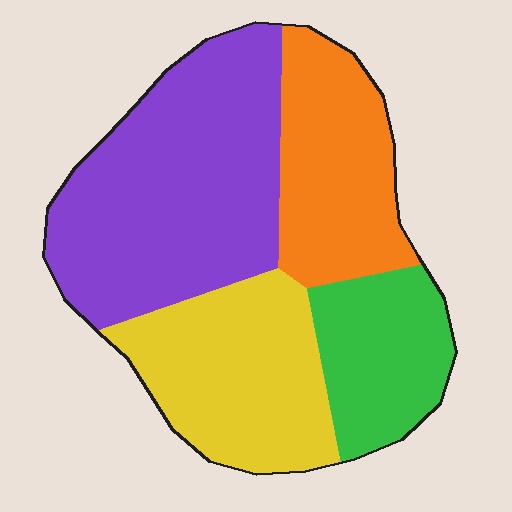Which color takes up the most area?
Purple, at roughly 40%.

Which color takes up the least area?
Green, at roughly 15%.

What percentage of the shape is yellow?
Yellow takes up about one quarter (1/4) of the shape.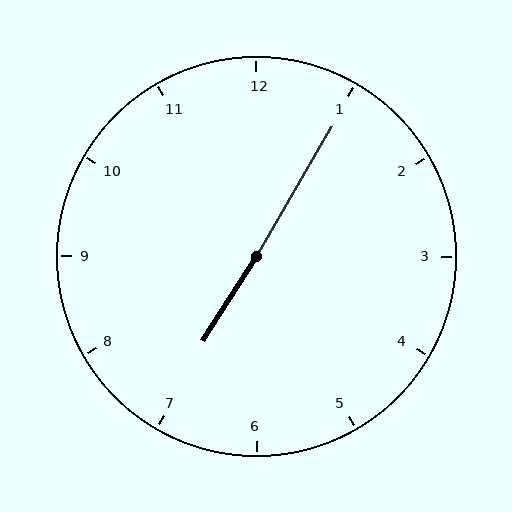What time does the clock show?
7:05.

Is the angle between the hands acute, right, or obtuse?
It is obtuse.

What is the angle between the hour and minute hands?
Approximately 178 degrees.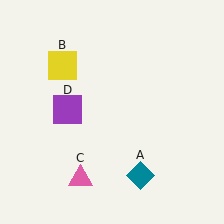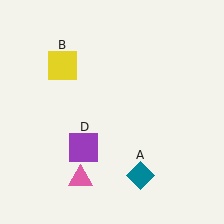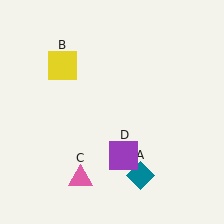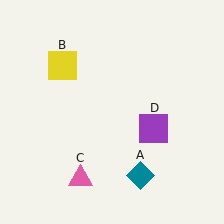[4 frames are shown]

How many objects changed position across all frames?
1 object changed position: purple square (object D).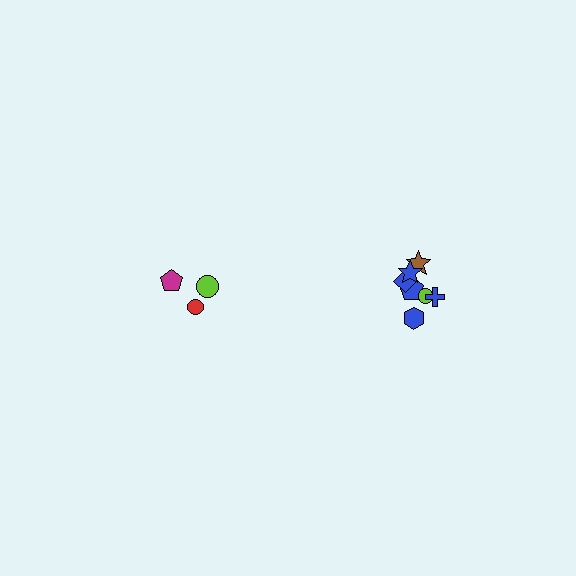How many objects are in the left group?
There are 3 objects.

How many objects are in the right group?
There are 7 objects.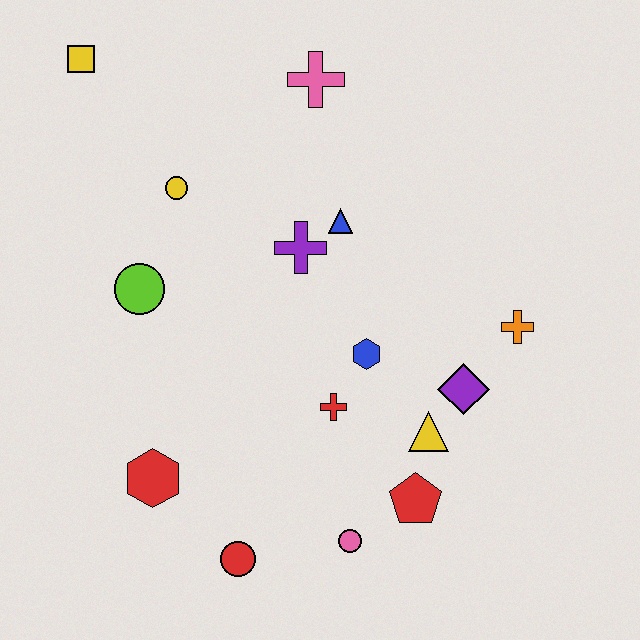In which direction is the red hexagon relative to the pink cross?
The red hexagon is below the pink cross.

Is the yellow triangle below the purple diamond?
Yes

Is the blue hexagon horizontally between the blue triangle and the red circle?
No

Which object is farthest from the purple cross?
The red circle is farthest from the purple cross.